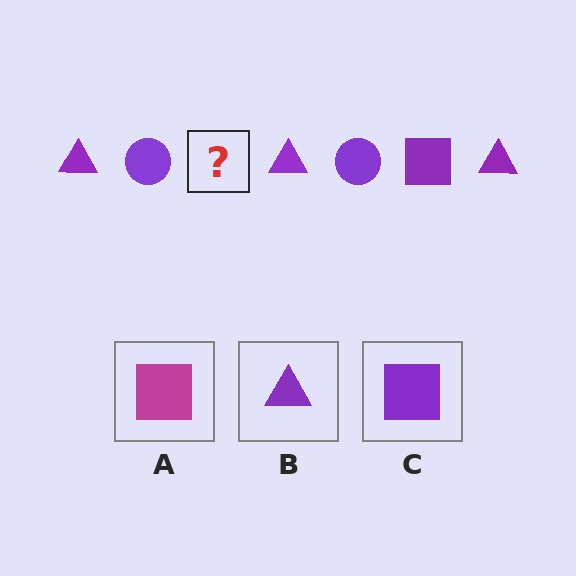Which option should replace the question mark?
Option C.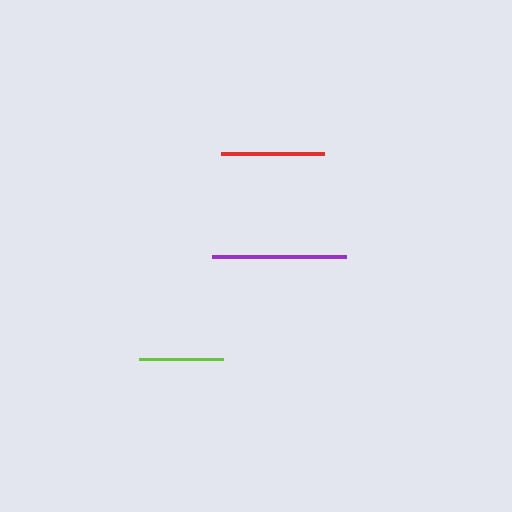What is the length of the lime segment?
The lime segment is approximately 84 pixels long.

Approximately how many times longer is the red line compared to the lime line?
The red line is approximately 1.2 times the length of the lime line.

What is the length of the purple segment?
The purple segment is approximately 133 pixels long.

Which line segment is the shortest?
The lime line is the shortest at approximately 84 pixels.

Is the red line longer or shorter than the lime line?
The red line is longer than the lime line.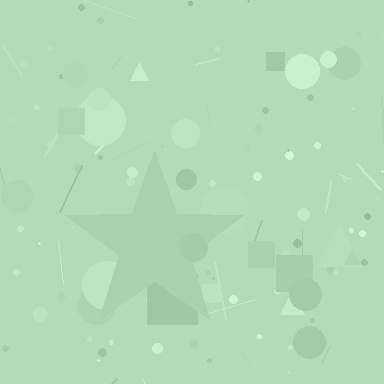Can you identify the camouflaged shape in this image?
The camouflaged shape is a star.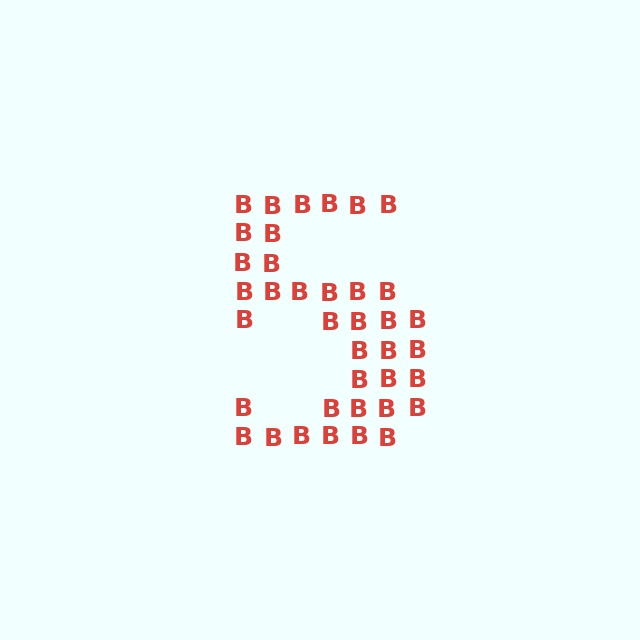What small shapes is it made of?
It is made of small letter B's.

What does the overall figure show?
The overall figure shows the digit 5.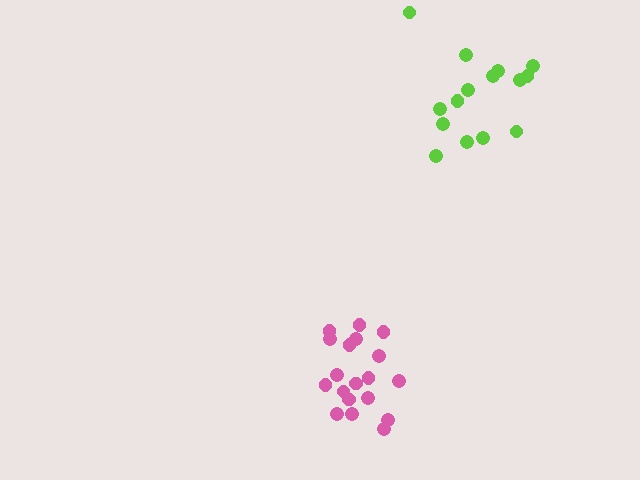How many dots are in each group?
Group 1: 15 dots, Group 2: 19 dots (34 total).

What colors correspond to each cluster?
The clusters are colored: lime, pink.